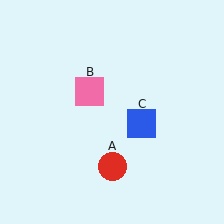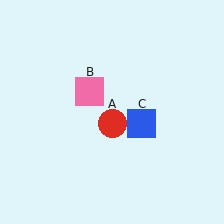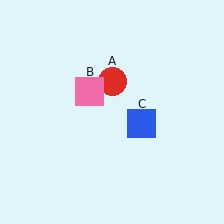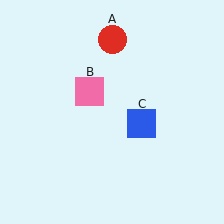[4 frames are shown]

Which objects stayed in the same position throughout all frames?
Pink square (object B) and blue square (object C) remained stationary.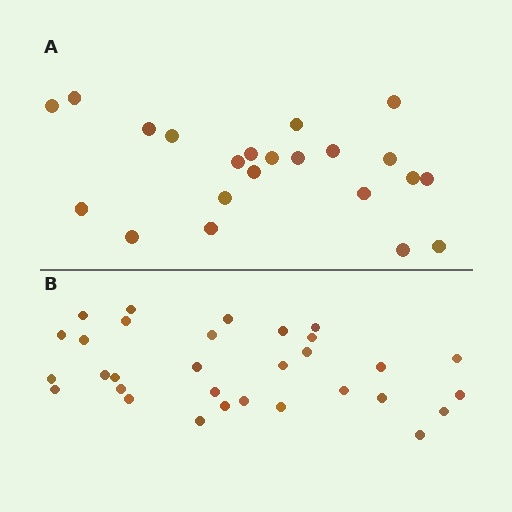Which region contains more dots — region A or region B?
Region B (the bottom region) has more dots.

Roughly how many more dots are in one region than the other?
Region B has roughly 8 or so more dots than region A.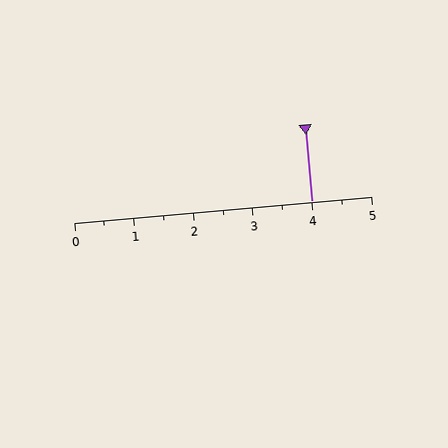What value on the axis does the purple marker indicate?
The marker indicates approximately 4.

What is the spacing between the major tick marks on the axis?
The major ticks are spaced 1 apart.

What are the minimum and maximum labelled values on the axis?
The axis runs from 0 to 5.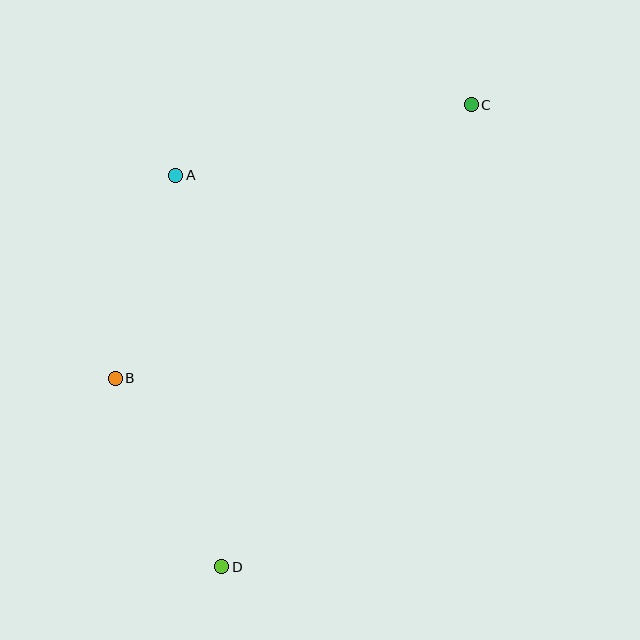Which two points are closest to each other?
Points A and B are closest to each other.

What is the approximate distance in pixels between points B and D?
The distance between B and D is approximately 217 pixels.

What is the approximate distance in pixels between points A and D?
The distance between A and D is approximately 394 pixels.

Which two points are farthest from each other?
Points C and D are farthest from each other.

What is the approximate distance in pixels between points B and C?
The distance between B and C is approximately 449 pixels.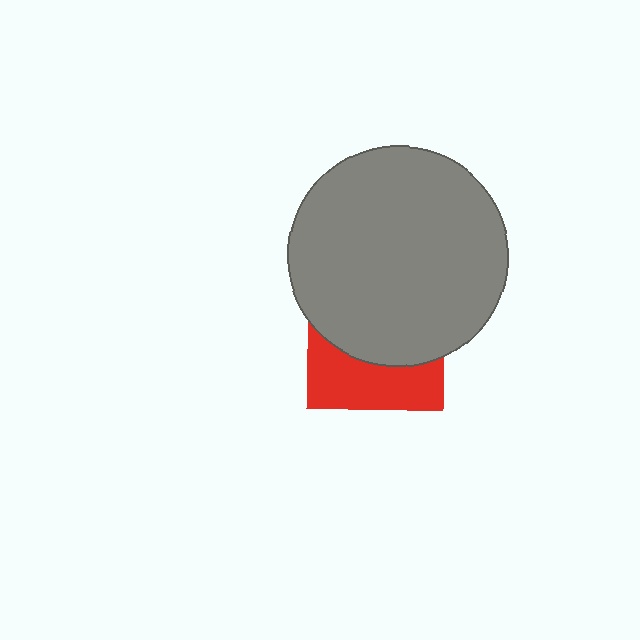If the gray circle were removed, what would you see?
You would see the complete red square.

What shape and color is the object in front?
The object in front is a gray circle.